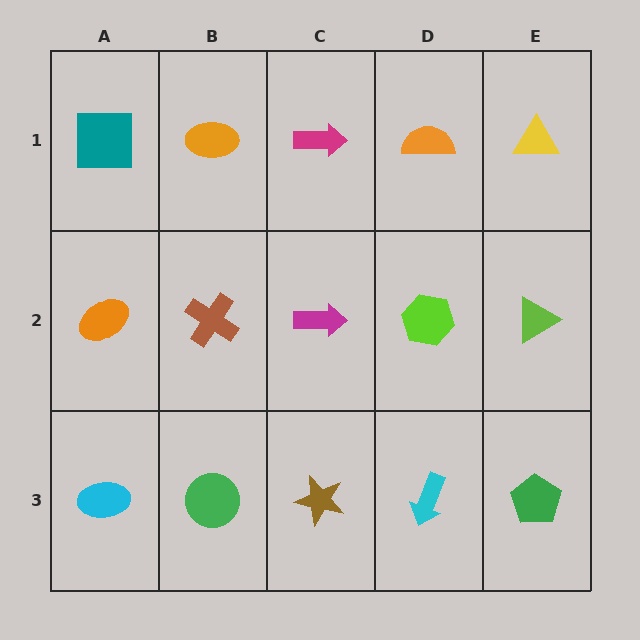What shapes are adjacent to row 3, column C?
A magenta arrow (row 2, column C), a green circle (row 3, column B), a cyan arrow (row 3, column D).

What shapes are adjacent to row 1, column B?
A brown cross (row 2, column B), a teal square (row 1, column A), a magenta arrow (row 1, column C).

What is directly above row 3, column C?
A magenta arrow.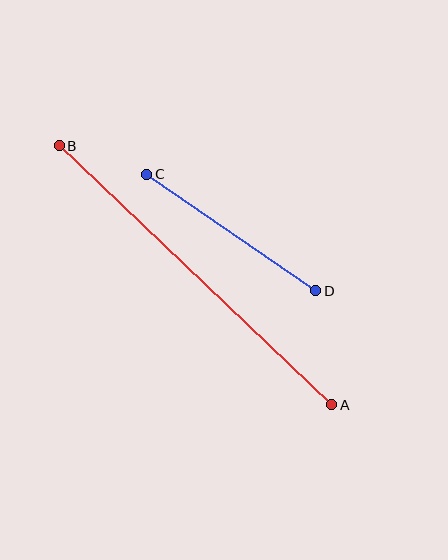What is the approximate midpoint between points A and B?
The midpoint is at approximately (196, 275) pixels.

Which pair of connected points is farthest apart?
Points A and B are farthest apart.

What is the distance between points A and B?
The distance is approximately 376 pixels.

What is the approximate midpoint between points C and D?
The midpoint is at approximately (231, 232) pixels.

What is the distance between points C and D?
The distance is approximately 205 pixels.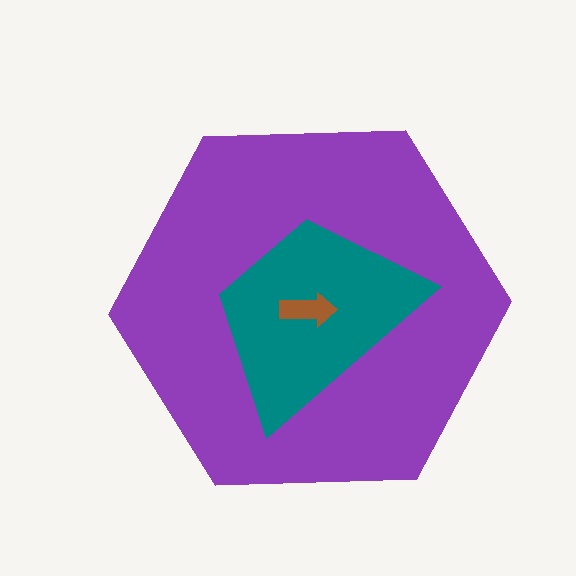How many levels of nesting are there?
3.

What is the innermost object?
The brown arrow.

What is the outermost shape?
The purple hexagon.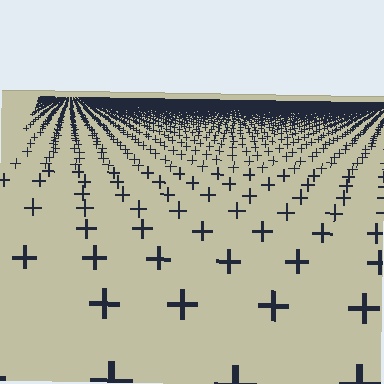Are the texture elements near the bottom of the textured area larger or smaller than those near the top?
Larger. Near the bottom, elements are closer to the viewer and appear at a bigger on-screen size.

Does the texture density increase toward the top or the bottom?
Density increases toward the top.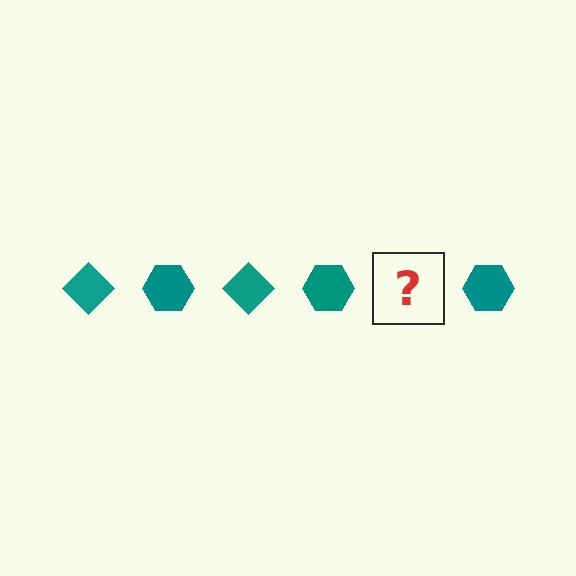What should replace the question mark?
The question mark should be replaced with a teal diamond.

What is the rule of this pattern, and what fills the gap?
The rule is that the pattern cycles through diamond, hexagon shapes in teal. The gap should be filled with a teal diamond.